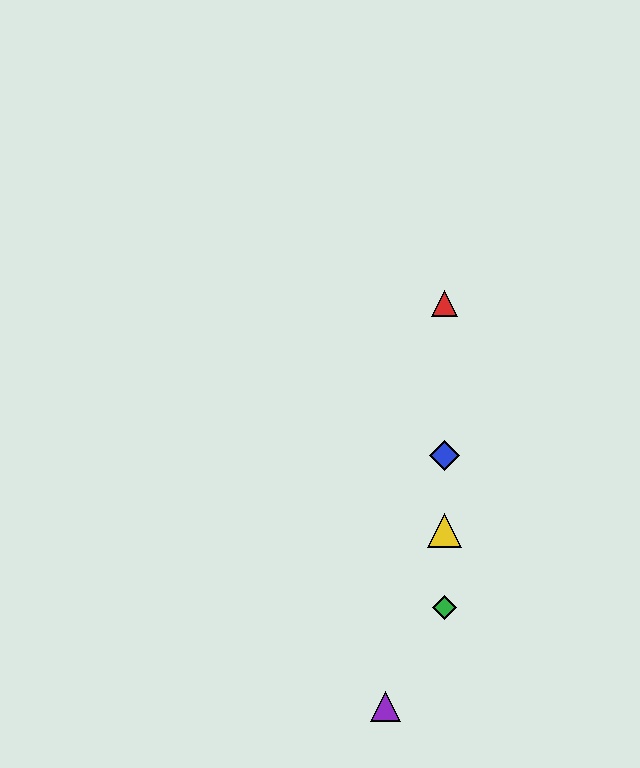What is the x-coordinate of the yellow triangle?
The yellow triangle is at x≈444.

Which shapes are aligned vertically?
The red triangle, the blue diamond, the green diamond, the yellow triangle are aligned vertically.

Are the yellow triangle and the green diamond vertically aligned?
Yes, both are at x≈444.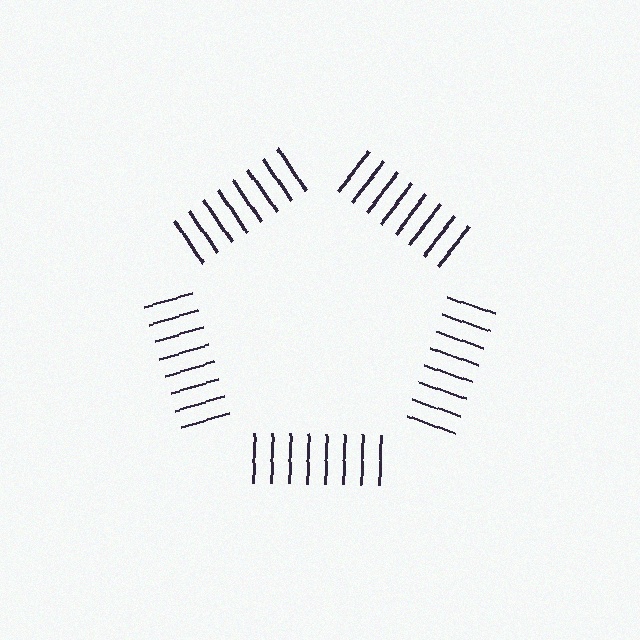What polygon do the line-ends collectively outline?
An illusory pentagon — the line segments terminate on its edges but no continuous stroke is drawn.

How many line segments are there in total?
40 — 8 along each of the 5 edges.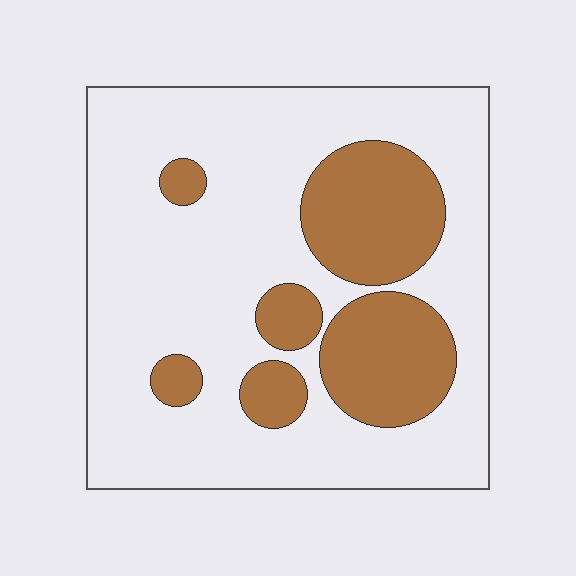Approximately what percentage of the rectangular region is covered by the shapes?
Approximately 25%.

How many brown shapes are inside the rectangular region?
6.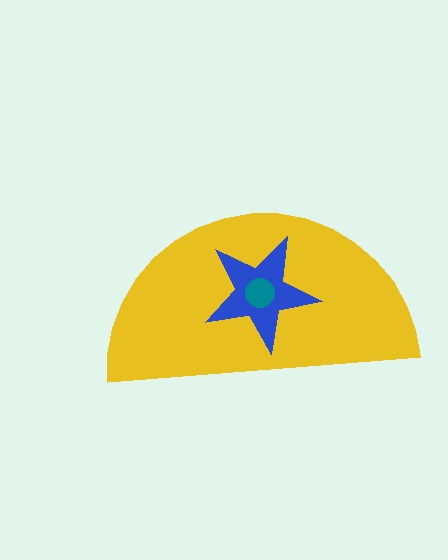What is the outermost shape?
The yellow semicircle.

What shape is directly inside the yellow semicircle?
The blue star.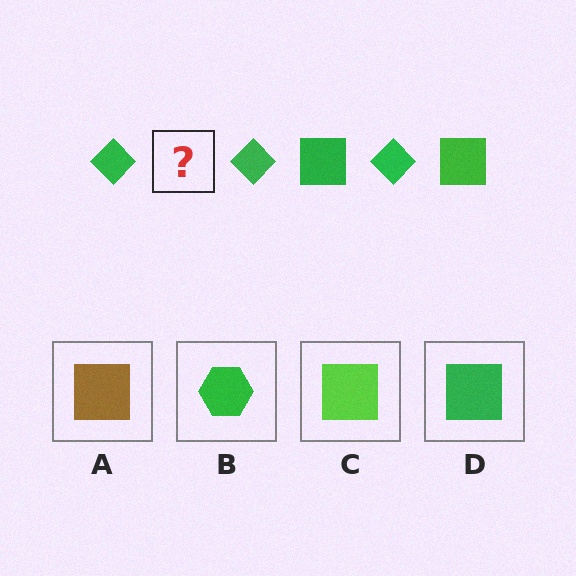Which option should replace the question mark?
Option D.